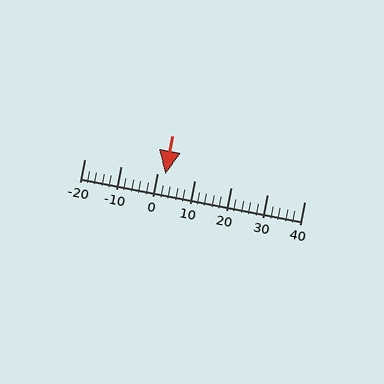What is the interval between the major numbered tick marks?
The major tick marks are spaced 10 units apart.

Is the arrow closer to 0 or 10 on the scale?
The arrow is closer to 0.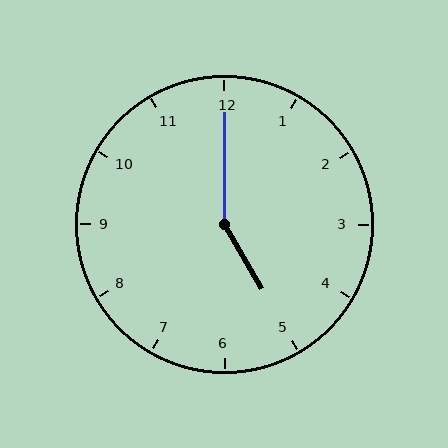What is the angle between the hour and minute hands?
Approximately 150 degrees.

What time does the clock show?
5:00.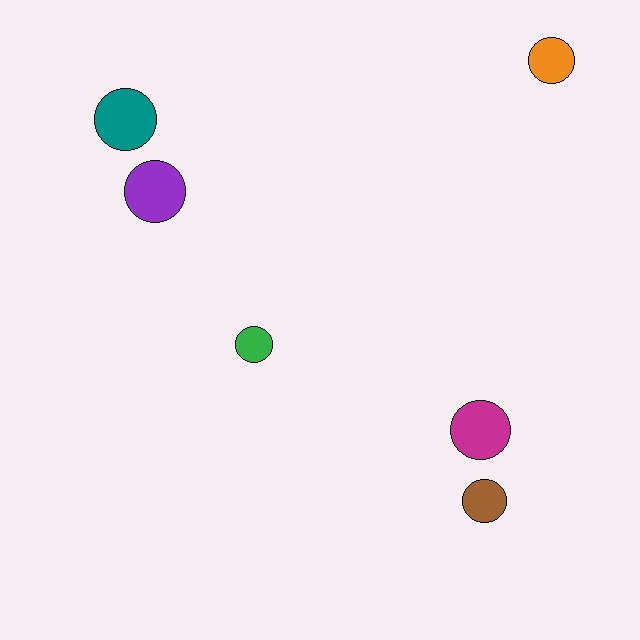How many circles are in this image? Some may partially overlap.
There are 6 circles.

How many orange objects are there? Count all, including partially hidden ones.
There is 1 orange object.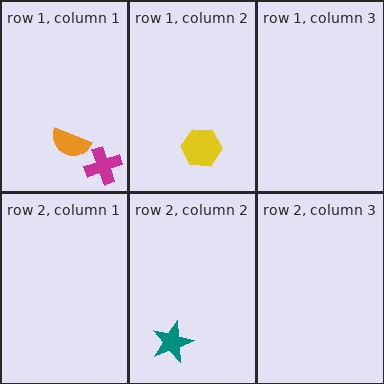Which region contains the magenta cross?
The row 1, column 1 region.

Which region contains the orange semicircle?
The row 1, column 1 region.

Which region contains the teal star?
The row 2, column 2 region.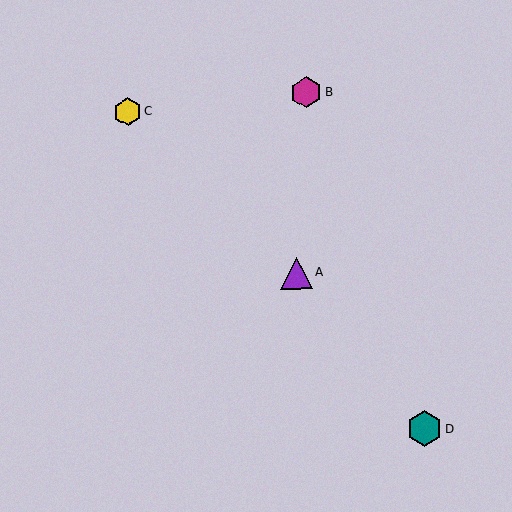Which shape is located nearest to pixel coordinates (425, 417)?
The teal hexagon (labeled D) at (424, 429) is nearest to that location.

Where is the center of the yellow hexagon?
The center of the yellow hexagon is at (128, 112).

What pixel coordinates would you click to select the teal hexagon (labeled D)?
Click at (424, 429) to select the teal hexagon D.